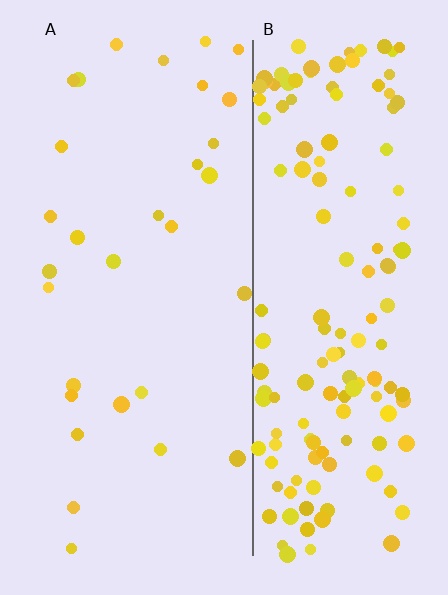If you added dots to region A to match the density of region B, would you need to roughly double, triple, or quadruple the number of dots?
Approximately quadruple.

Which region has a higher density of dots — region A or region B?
B (the right).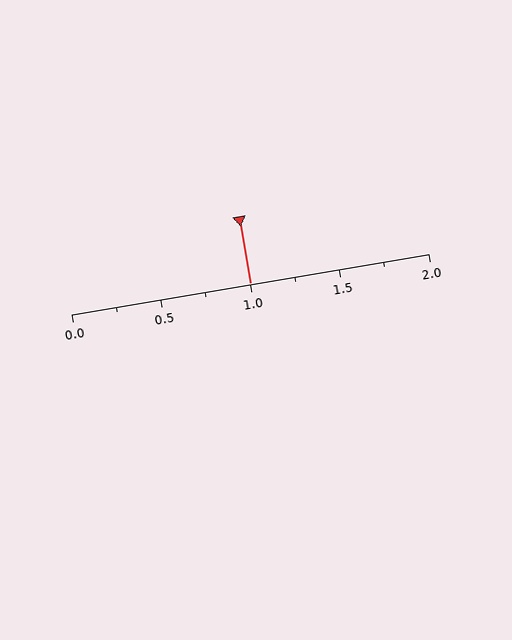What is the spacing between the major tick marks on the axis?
The major ticks are spaced 0.5 apart.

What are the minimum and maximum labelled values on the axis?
The axis runs from 0.0 to 2.0.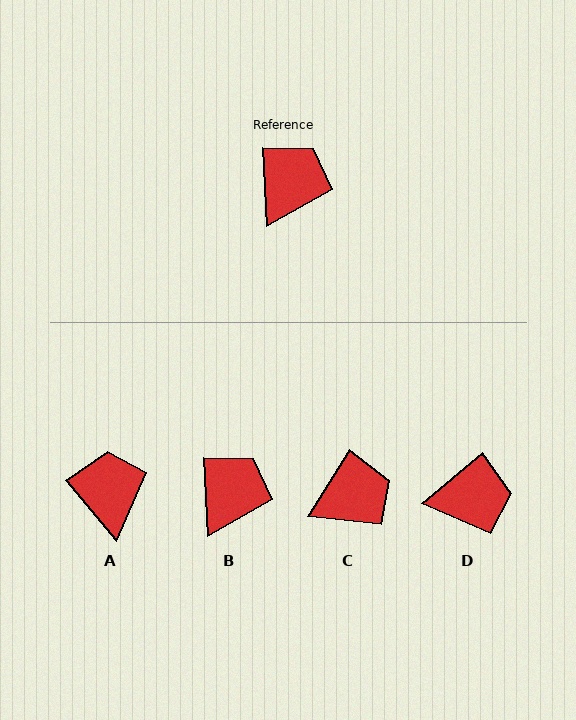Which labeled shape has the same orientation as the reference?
B.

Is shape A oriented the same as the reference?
No, it is off by about 37 degrees.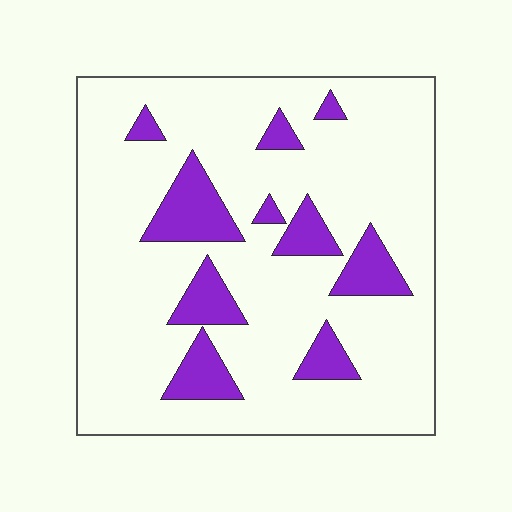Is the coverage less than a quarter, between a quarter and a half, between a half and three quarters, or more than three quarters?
Less than a quarter.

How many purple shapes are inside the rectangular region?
10.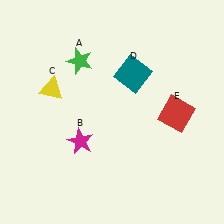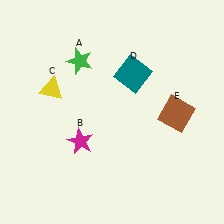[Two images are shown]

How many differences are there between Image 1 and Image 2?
There is 1 difference between the two images.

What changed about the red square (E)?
In Image 1, E is red. In Image 2, it changed to brown.